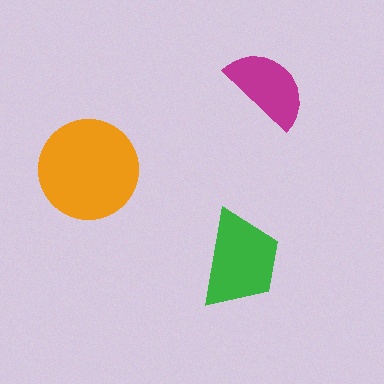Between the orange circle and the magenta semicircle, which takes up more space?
The orange circle.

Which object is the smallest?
The magenta semicircle.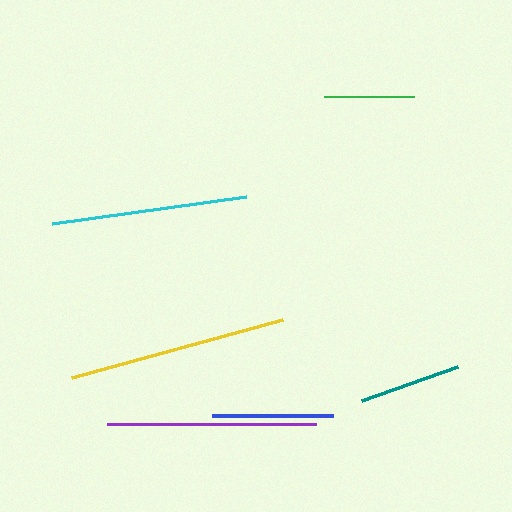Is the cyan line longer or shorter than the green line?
The cyan line is longer than the green line.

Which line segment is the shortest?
The green line is the shortest at approximately 90 pixels.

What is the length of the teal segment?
The teal segment is approximately 102 pixels long.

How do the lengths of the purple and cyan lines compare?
The purple and cyan lines are approximately the same length.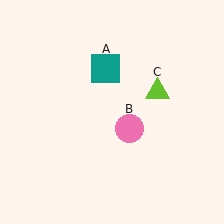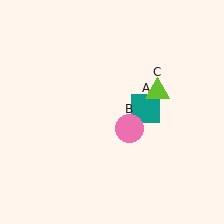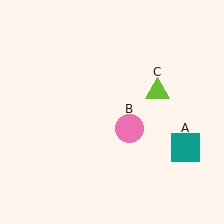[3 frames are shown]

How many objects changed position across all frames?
1 object changed position: teal square (object A).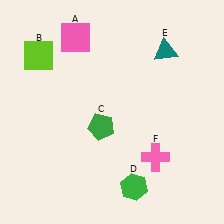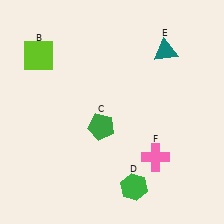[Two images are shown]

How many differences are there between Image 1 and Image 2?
There is 1 difference between the two images.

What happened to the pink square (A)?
The pink square (A) was removed in Image 2. It was in the top-left area of Image 1.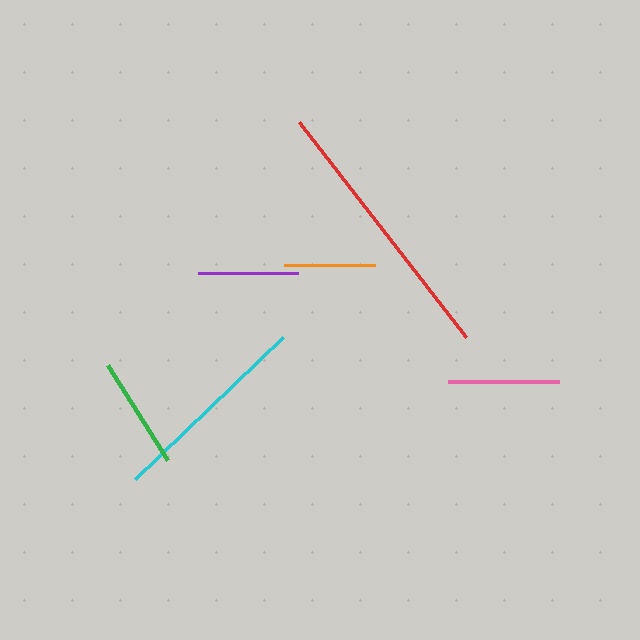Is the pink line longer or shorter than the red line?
The red line is longer than the pink line.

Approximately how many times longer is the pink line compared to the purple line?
The pink line is approximately 1.1 times the length of the purple line.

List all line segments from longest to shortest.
From longest to shortest: red, cyan, green, pink, purple, orange.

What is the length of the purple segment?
The purple segment is approximately 99 pixels long.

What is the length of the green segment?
The green segment is approximately 112 pixels long.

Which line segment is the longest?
The red line is the longest at approximately 273 pixels.